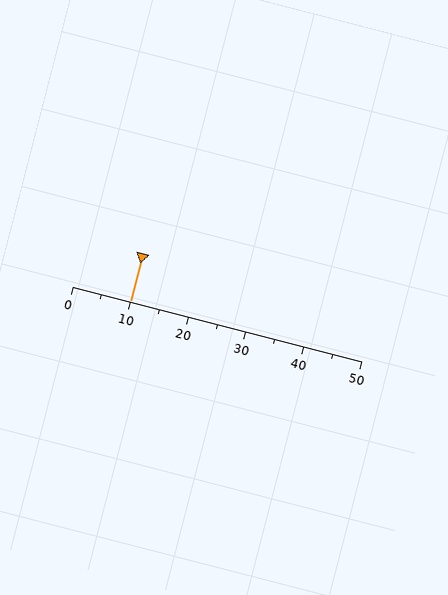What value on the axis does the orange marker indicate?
The marker indicates approximately 10.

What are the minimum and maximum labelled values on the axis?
The axis runs from 0 to 50.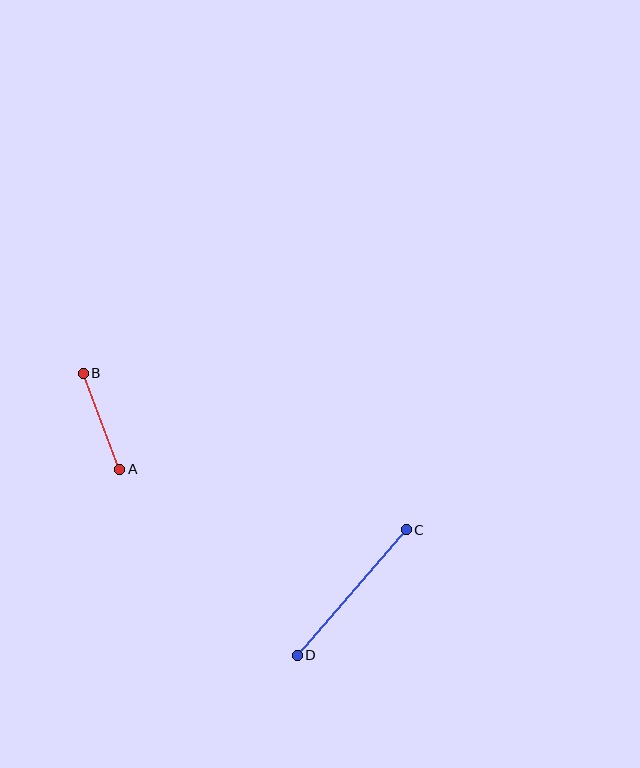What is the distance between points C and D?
The distance is approximately 166 pixels.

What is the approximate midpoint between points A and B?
The midpoint is at approximately (101, 421) pixels.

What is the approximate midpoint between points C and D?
The midpoint is at approximately (352, 593) pixels.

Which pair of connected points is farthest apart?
Points C and D are farthest apart.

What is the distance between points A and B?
The distance is approximately 103 pixels.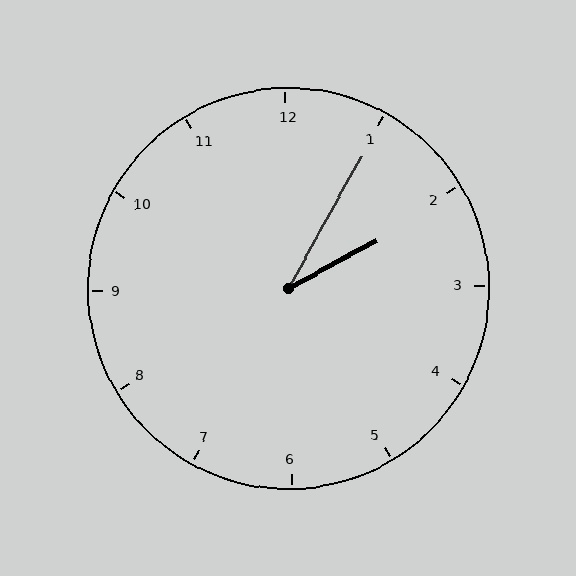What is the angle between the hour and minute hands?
Approximately 32 degrees.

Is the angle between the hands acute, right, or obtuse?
It is acute.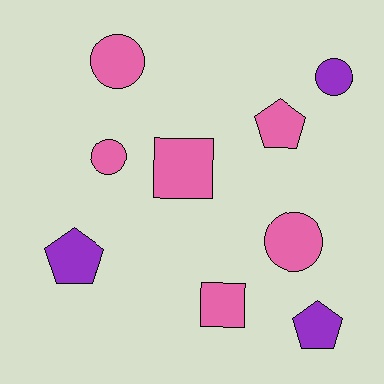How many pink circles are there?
There are 3 pink circles.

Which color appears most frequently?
Pink, with 6 objects.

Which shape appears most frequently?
Circle, with 4 objects.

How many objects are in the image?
There are 9 objects.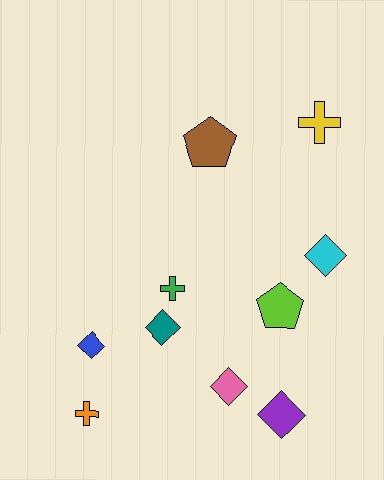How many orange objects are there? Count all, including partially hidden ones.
There is 1 orange object.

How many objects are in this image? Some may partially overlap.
There are 10 objects.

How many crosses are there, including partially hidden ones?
There are 3 crosses.